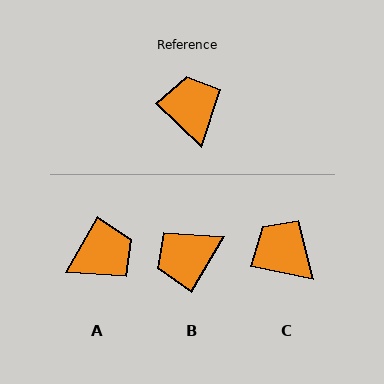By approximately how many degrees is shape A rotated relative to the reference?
Approximately 76 degrees clockwise.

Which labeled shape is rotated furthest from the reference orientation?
B, about 104 degrees away.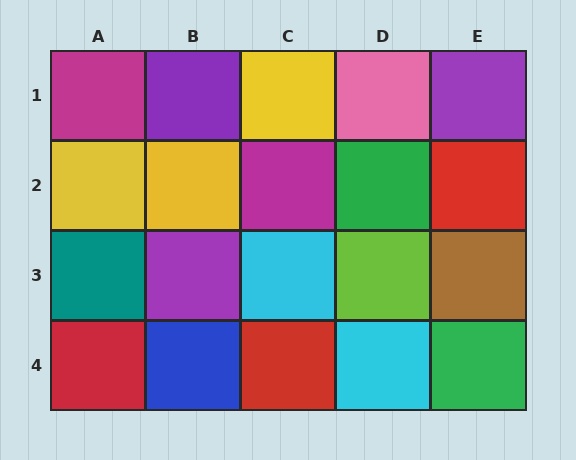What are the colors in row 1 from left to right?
Magenta, purple, yellow, pink, purple.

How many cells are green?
2 cells are green.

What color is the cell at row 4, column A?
Red.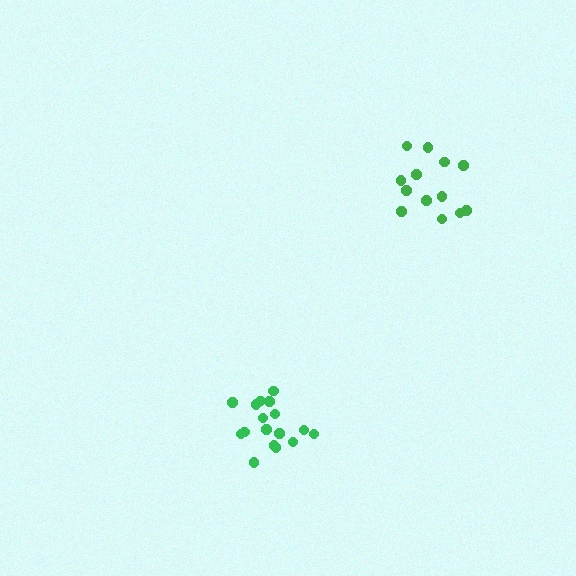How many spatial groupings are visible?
There are 2 spatial groupings.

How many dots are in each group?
Group 1: 17 dots, Group 2: 13 dots (30 total).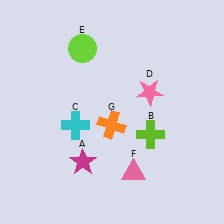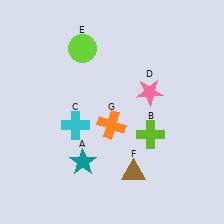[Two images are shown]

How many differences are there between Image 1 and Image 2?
There are 2 differences between the two images.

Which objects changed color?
A changed from magenta to teal. F changed from pink to brown.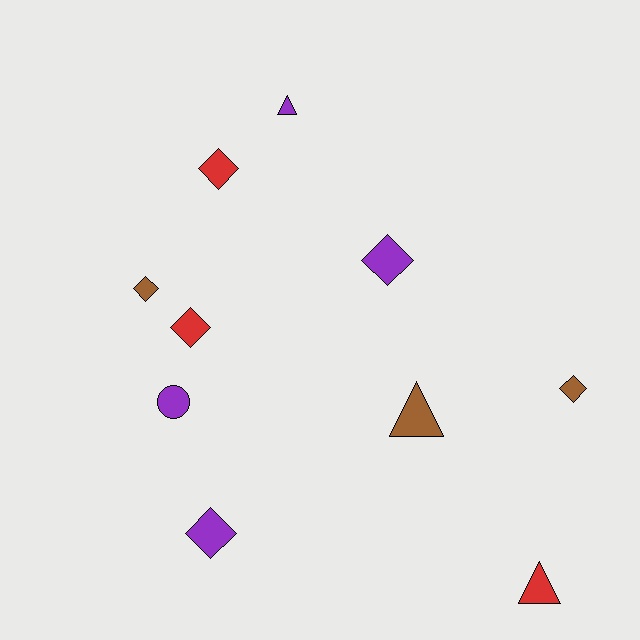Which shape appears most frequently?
Diamond, with 6 objects.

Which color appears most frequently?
Purple, with 4 objects.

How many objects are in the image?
There are 10 objects.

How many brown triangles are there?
There is 1 brown triangle.